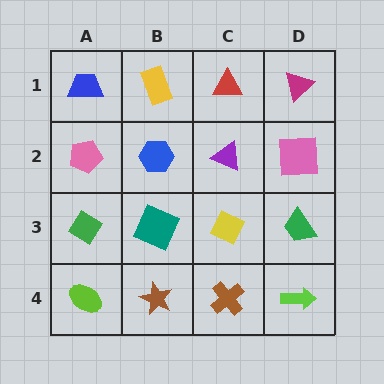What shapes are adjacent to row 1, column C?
A purple triangle (row 2, column C), a yellow rectangle (row 1, column B), a magenta triangle (row 1, column D).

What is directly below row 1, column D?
A pink square.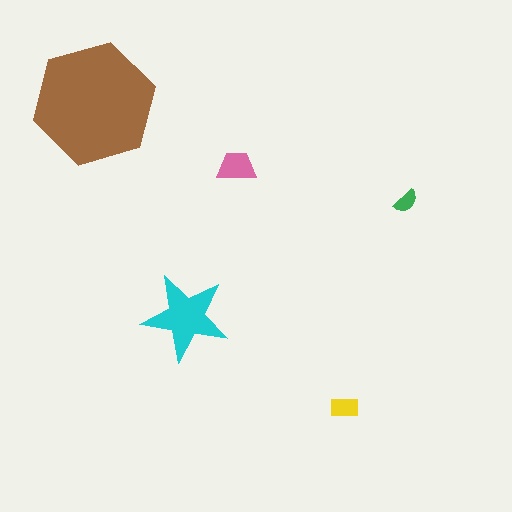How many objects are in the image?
There are 5 objects in the image.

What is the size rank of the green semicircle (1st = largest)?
5th.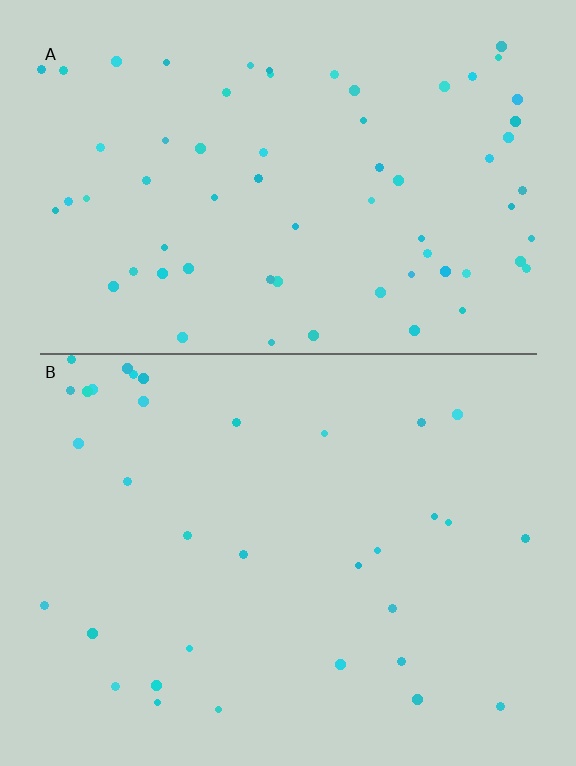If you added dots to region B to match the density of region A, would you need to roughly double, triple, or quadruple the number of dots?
Approximately double.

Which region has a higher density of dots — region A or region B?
A (the top).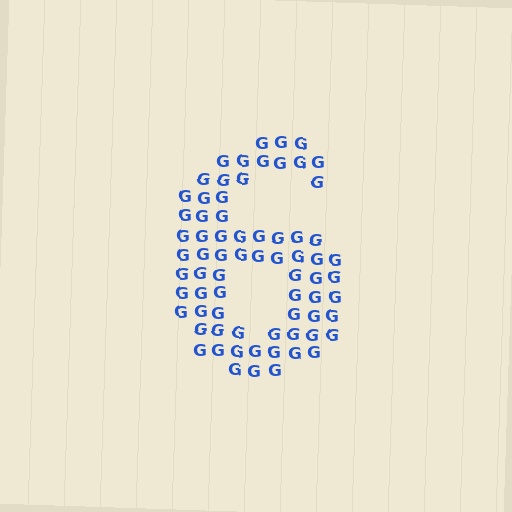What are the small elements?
The small elements are letter G's.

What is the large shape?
The large shape is the digit 6.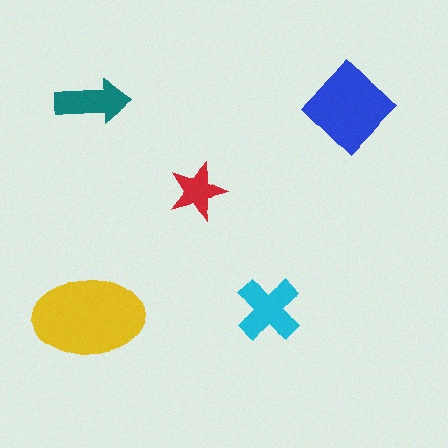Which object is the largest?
The yellow ellipse.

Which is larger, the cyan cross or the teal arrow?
The cyan cross.